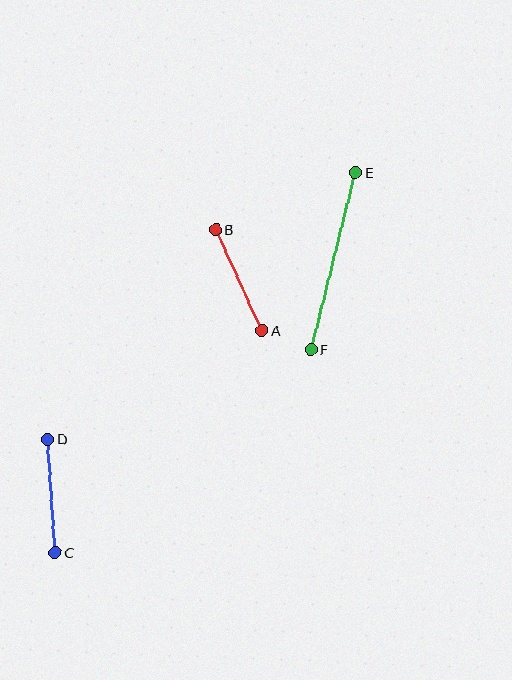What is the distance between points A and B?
The distance is approximately 111 pixels.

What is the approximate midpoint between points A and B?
The midpoint is at approximately (239, 280) pixels.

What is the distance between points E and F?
The distance is approximately 182 pixels.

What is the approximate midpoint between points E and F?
The midpoint is at approximately (333, 261) pixels.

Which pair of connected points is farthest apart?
Points E and F are farthest apart.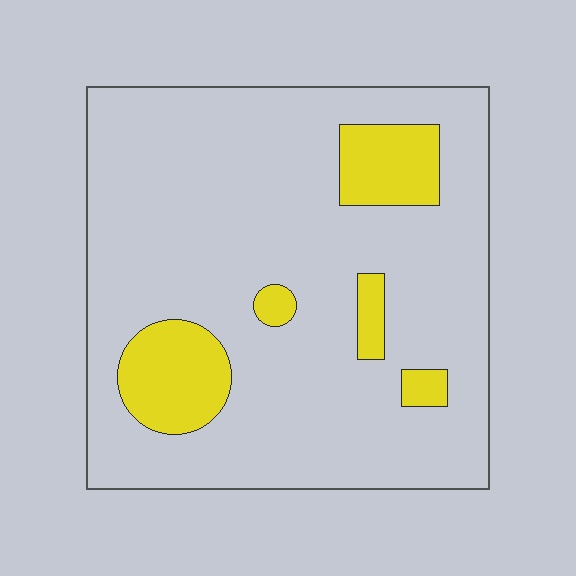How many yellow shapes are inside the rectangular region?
5.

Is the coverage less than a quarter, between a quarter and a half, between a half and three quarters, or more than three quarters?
Less than a quarter.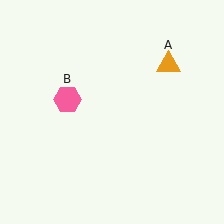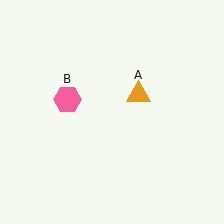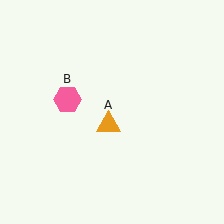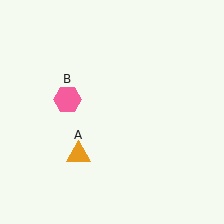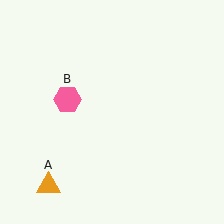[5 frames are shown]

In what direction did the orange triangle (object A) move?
The orange triangle (object A) moved down and to the left.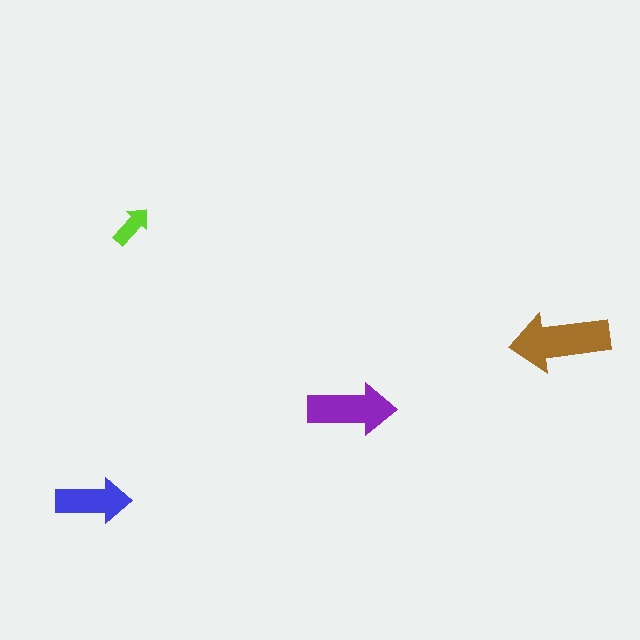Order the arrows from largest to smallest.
the brown one, the purple one, the blue one, the lime one.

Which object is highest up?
The lime arrow is topmost.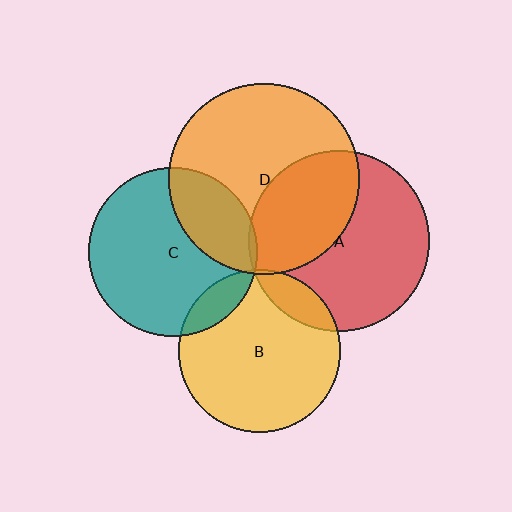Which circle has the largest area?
Circle D (orange).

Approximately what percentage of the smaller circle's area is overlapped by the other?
Approximately 10%.